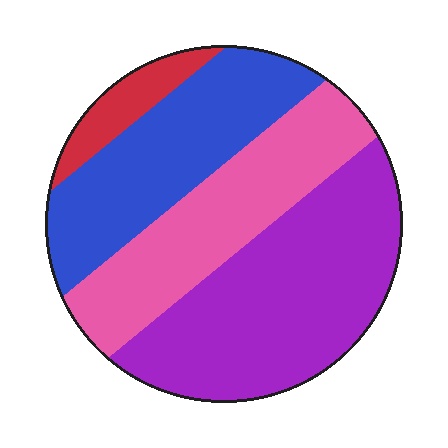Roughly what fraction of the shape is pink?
Pink takes up about one quarter (1/4) of the shape.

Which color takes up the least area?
Red, at roughly 5%.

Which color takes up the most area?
Purple, at roughly 40%.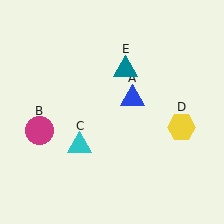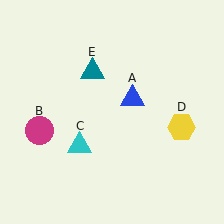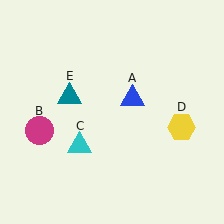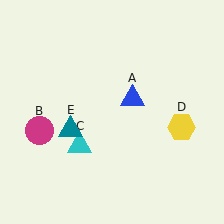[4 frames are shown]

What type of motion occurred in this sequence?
The teal triangle (object E) rotated counterclockwise around the center of the scene.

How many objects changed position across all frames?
1 object changed position: teal triangle (object E).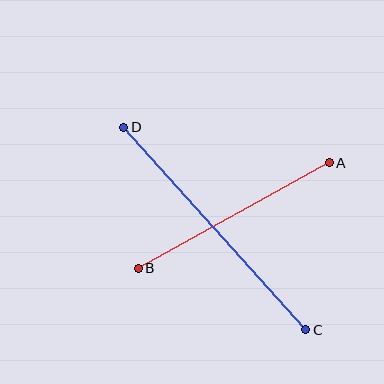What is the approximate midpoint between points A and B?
The midpoint is at approximately (234, 216) pixels.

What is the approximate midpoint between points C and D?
The midpoint is at approximately (215, 229) pixels.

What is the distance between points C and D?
The distance is approximately 272 pixels.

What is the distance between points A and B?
The distance is approximately 218 pixels.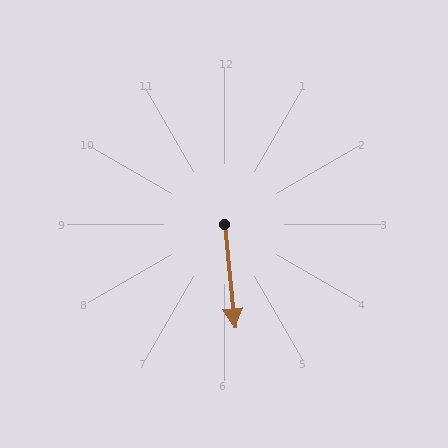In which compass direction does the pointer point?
South.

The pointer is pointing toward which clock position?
Roughly 6 o'clock.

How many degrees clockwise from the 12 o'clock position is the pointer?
Approximately 174 degrees.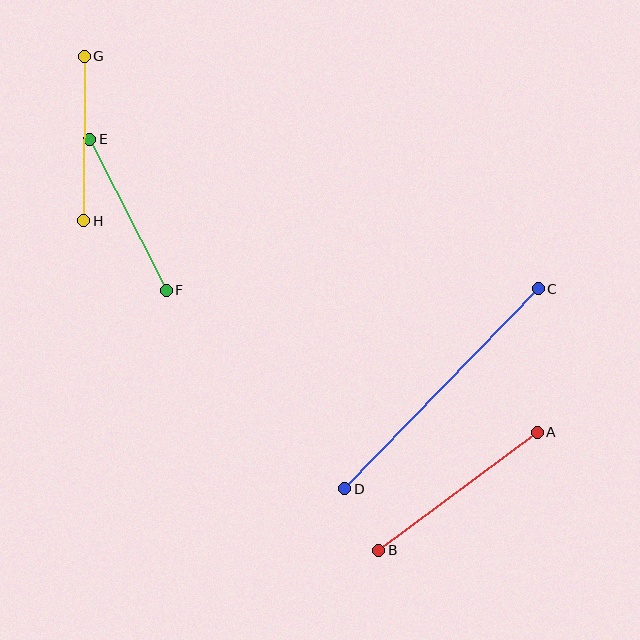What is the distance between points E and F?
The distance is approximately 170 pixels.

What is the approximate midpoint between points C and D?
The midpoint is at approximately (442, 389) pixels.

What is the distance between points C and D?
The distance is approximately 278 pixels.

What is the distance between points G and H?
The distance is approximately 165 pixels.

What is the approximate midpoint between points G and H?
The midpoint is at approximately (84, 139) pixels.